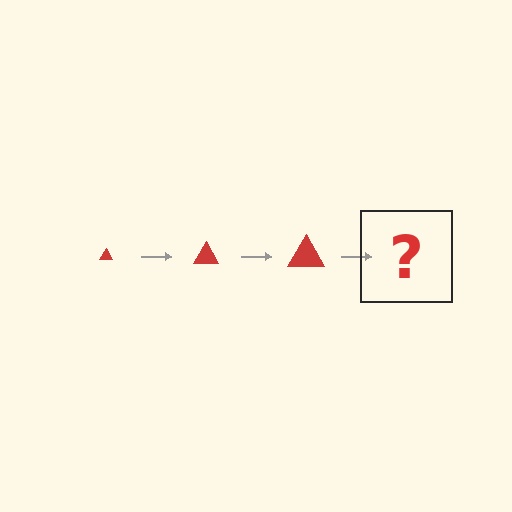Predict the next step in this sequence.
The next step is a red triangle, larger than the previous one.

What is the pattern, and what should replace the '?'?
The pattern is that the triangle gets progressively larger each step. The '?' should be a red triangle, larger than the previous one.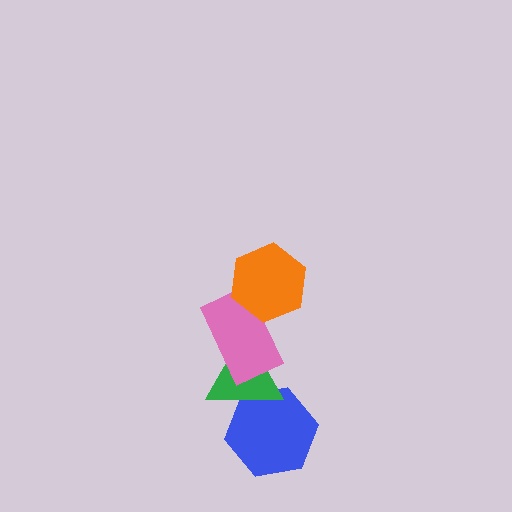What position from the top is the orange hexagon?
The orange hexagon is 1st from the top.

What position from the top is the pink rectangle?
The pink rectangle is 2nd from the top.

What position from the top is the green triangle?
The green triangle is 3rd from the top.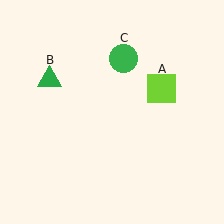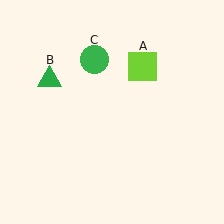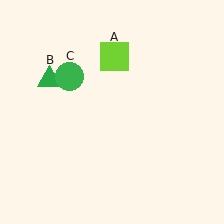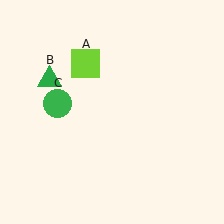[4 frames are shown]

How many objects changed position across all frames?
2 objects changed position: lime square (object A), green circle (object C).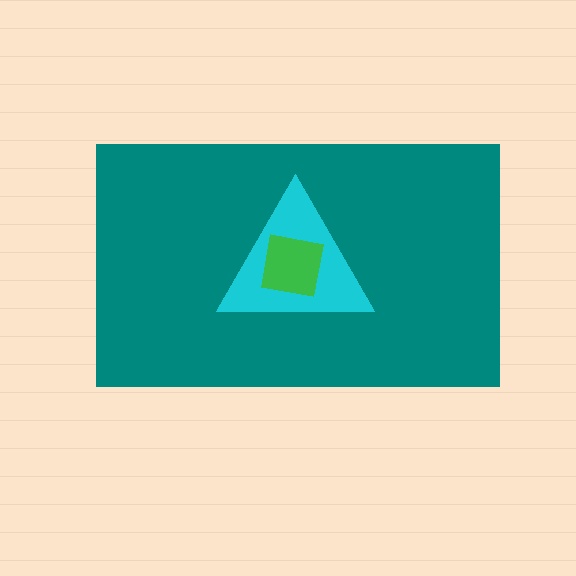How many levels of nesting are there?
3.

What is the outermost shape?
The teal rectangle.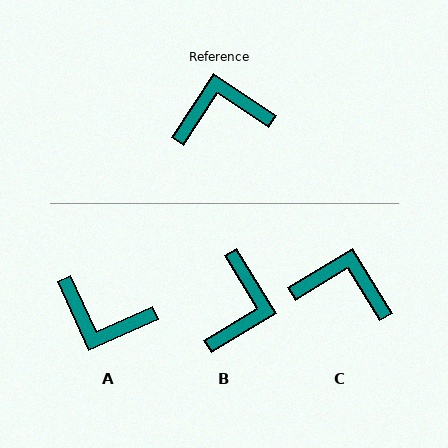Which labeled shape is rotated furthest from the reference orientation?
A, about 147 degrees away.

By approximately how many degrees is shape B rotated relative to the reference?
Approximately 115 degrees clockwise.